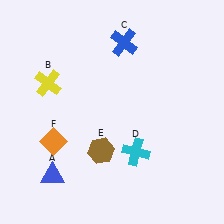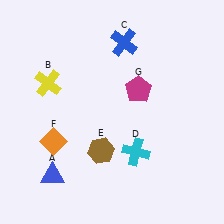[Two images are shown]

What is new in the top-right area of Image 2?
A magenta pentagon (G) was added in the top-right area of Image 2.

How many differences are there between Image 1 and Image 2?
There is 1 difference between the two images.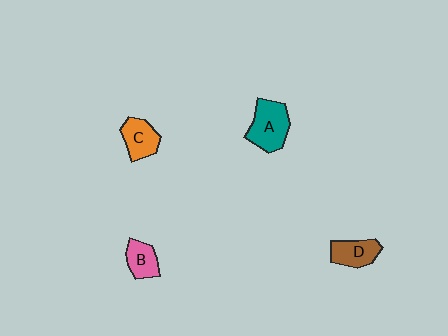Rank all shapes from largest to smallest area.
From largest to smallest: A (teal), C (orange), D (brown), B (pink).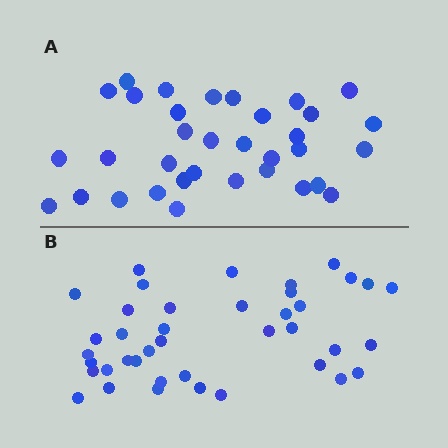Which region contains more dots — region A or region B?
Region B (the bottom region) has more dots.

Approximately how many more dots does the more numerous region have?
Region B has about 6 more dots than region A.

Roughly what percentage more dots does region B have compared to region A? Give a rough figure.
About 20% more.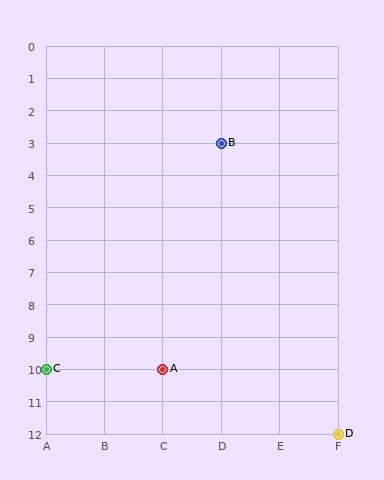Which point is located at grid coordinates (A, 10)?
Point C is at (A, 10).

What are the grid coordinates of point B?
Point B is at grid coordinates (D, 3).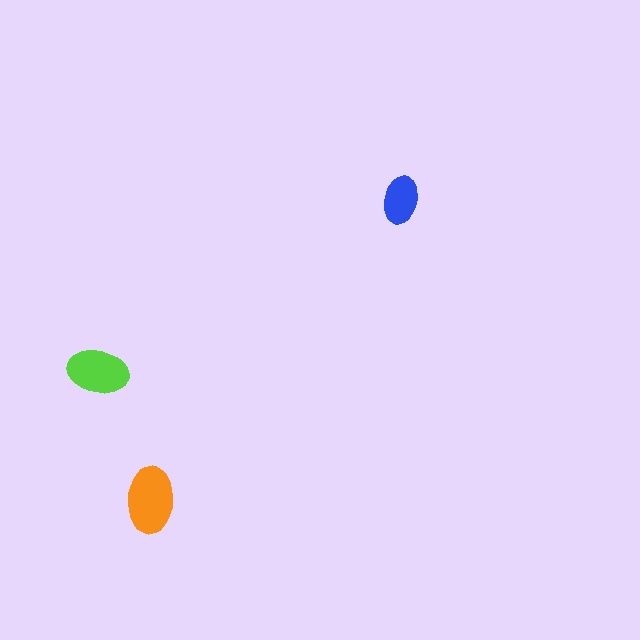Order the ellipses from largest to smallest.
the orange one, the lime one, the blue one.